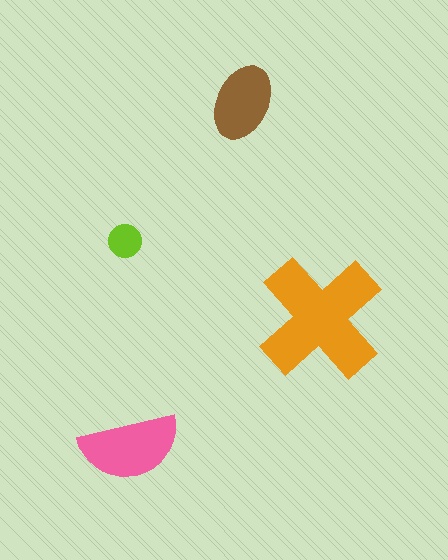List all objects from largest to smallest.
The orange cross, the pink semicircle, the brown ellipse, the lime circle.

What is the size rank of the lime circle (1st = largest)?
4th.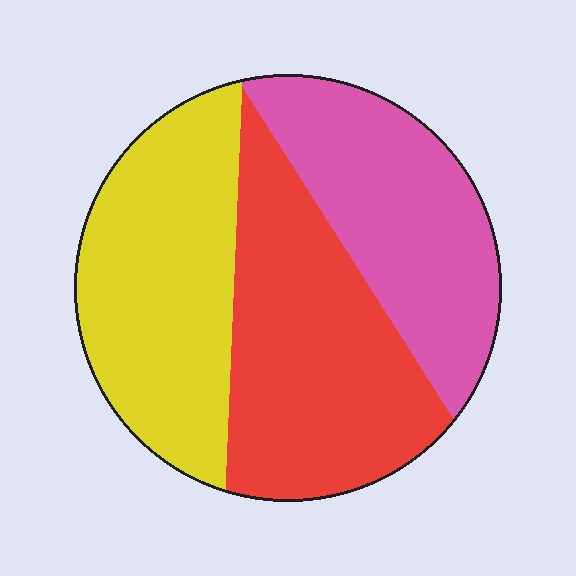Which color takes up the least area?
Pink, at roughly 30%.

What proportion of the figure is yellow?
Yellow covers about 35% of the figure.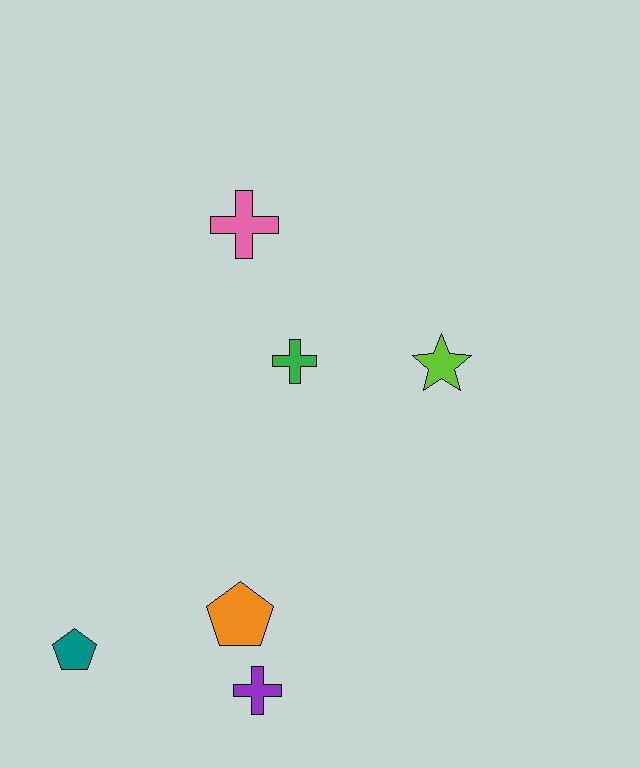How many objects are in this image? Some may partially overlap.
There are 6 objects.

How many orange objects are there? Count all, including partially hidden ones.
There is 1 orange object.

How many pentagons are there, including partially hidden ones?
There are 2 pentagons.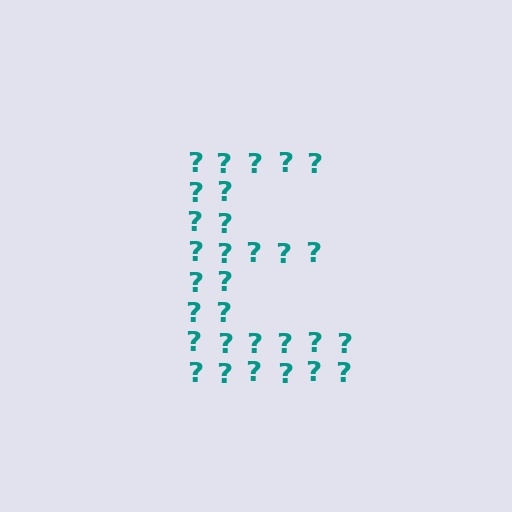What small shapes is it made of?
It is made of small question marks.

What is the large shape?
The large shape is the letter E.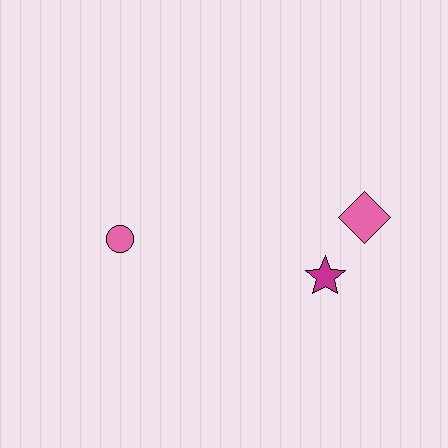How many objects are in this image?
There are 3 objects.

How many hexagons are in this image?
There are no hexagons.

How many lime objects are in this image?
There are no lime objects.